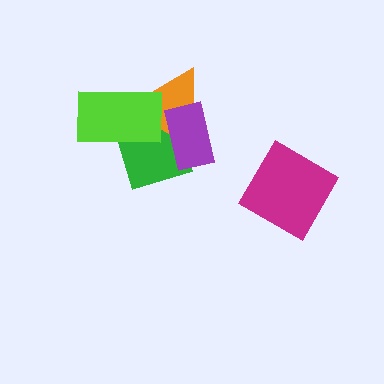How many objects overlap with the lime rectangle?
2 objects overlap with the lime rectangle.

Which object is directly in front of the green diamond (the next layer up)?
The orange triangle is directly in front of the green diamond.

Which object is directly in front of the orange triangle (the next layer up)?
The purple rectangle is directly in front of the orange triangle.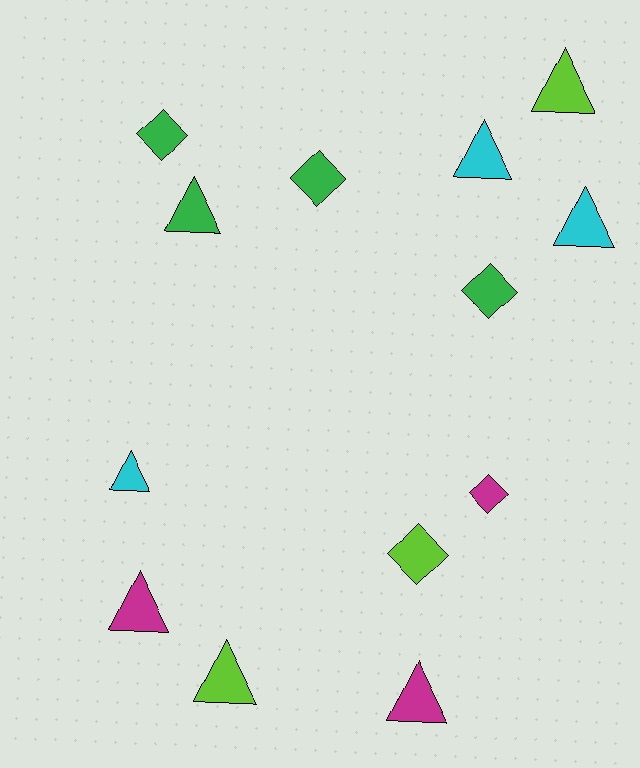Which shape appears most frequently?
Triangle, with 8 objects.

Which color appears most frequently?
Green, with 4 objects.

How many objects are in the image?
There are 13 objects.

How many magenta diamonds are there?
There is 1 magenta diamond.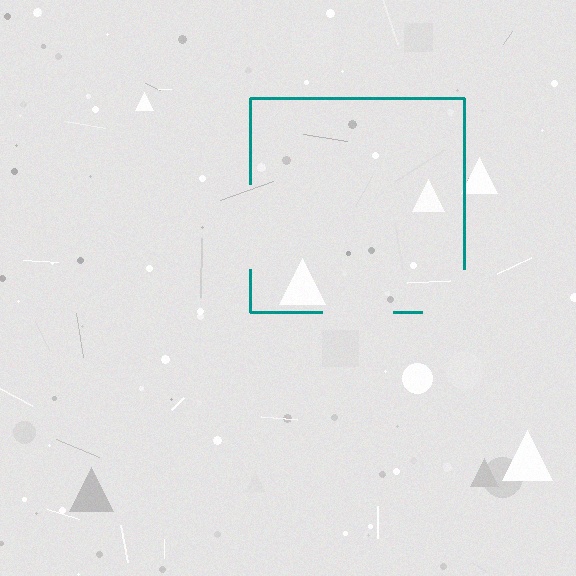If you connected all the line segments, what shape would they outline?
They would outline a square.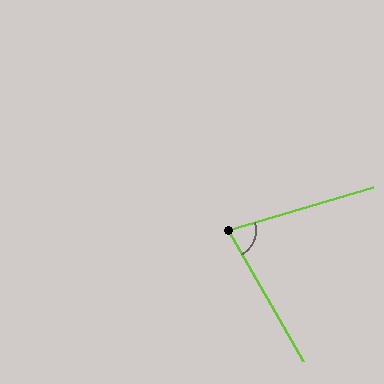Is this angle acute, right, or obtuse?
It is acute.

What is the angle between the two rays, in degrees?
Approximately 77 degrees.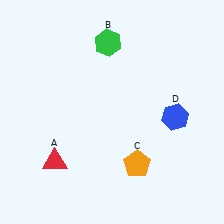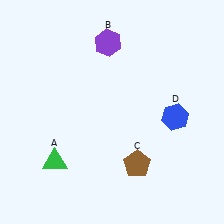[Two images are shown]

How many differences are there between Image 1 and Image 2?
There are 3 differences between the two images.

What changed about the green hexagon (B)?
In Image 1, B is green. In Image 2, it changed to purple.